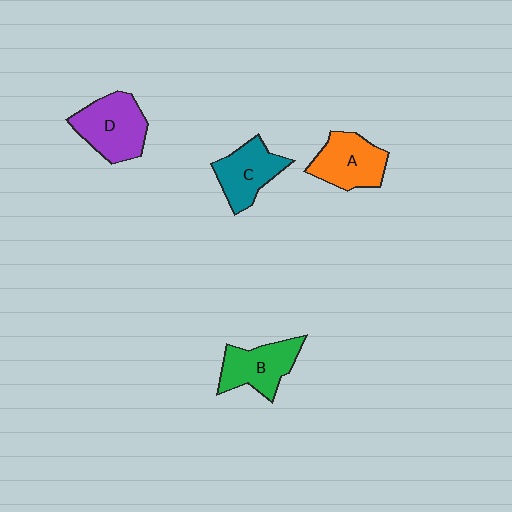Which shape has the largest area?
Shape D (purple).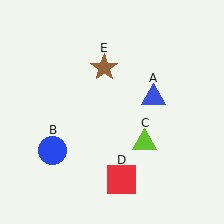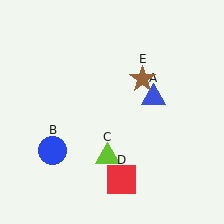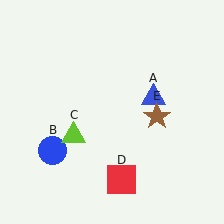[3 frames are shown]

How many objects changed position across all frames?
2 objects changed position: lime triangle (object C), brown star (object E).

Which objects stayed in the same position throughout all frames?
Blue triangle (object A) and blue circle (object B) and red square (object D) remained stationary.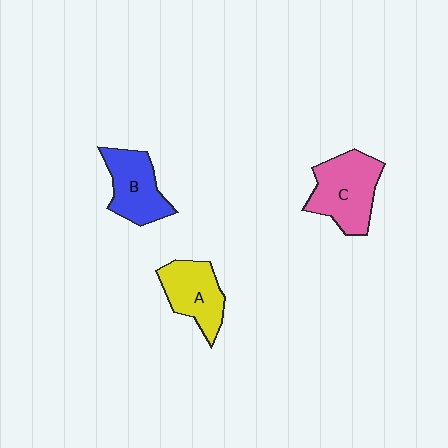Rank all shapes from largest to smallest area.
From largest to smallest: C (pink), B (blue), A (yellow).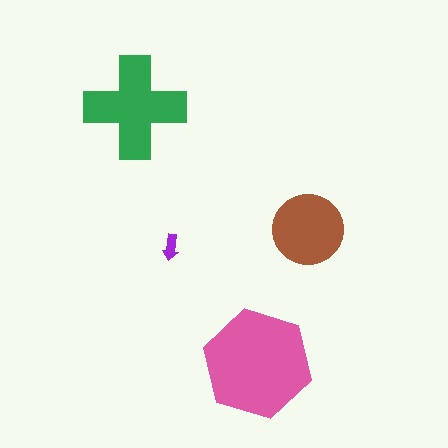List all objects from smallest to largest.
The purple arrow, the brown circle, the green cross, the pink hexagon.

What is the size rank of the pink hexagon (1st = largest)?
1st.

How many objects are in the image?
There are 4 objects in the image.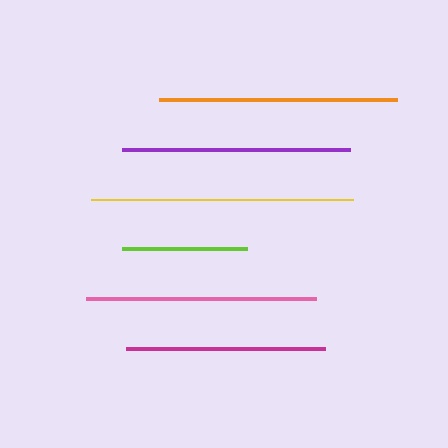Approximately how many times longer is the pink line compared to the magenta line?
The pink line is approximately 1.2 times the length of the magenta line.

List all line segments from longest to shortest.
From longest to shortest: yellow, orange, pink, purple, magenta, lime.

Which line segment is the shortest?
The lime line is the shortest at approximately 125 pixels.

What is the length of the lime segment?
The lime segment is approximately 125 pixels long.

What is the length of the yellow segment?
The yellow segment is approximately 262 pixels long.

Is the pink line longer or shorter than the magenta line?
The pink line is longer than the magenta line.